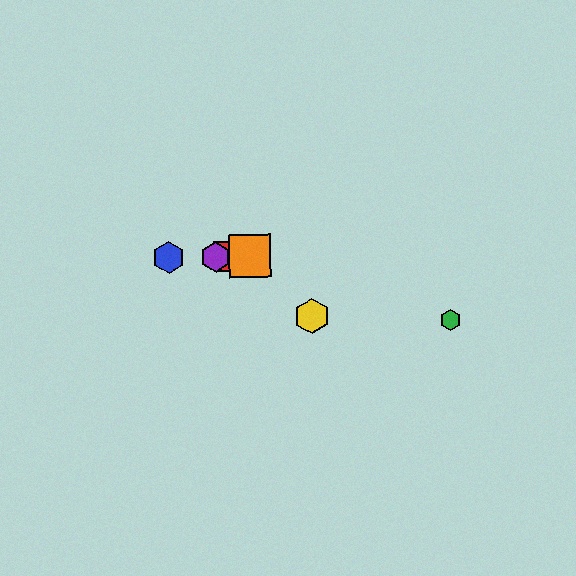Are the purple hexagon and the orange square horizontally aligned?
Yes, both are at y≈257.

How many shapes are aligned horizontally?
4 shapes (the red square, the blue hexagon, the purple hexagon, the orange square) are aligned horizontally.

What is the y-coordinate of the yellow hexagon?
The yellow hexagon is at y≈316.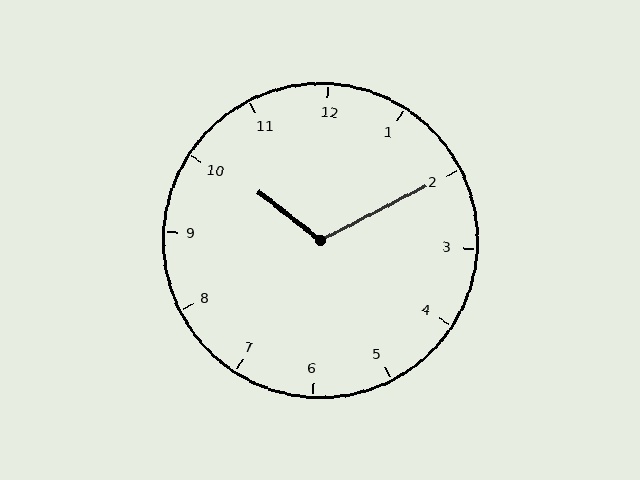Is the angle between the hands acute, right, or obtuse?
It is obtuse.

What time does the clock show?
10:10.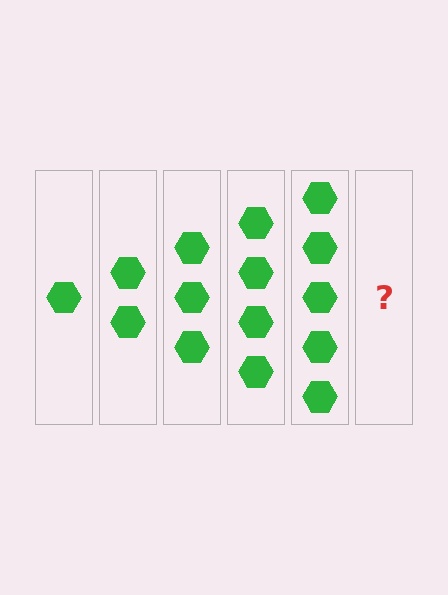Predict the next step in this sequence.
The next step is 6 hexagons.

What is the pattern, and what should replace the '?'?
The pattern is that each step adds one more hexagon. The '?' should be 6 hexagons.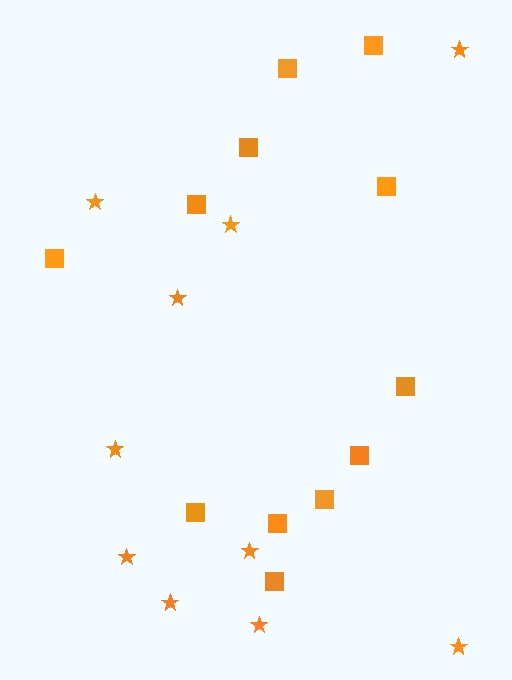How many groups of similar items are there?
There are 2 groups: one group of stars (10) and one group of squares (12).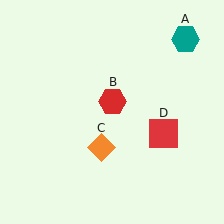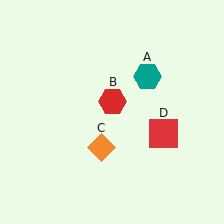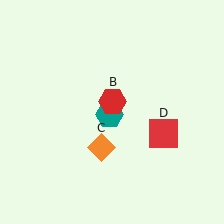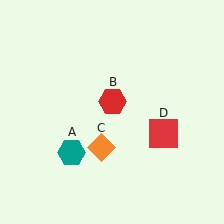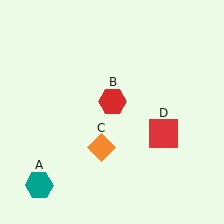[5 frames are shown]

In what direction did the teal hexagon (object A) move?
The teal hexagon (object A) moved down and to the left.